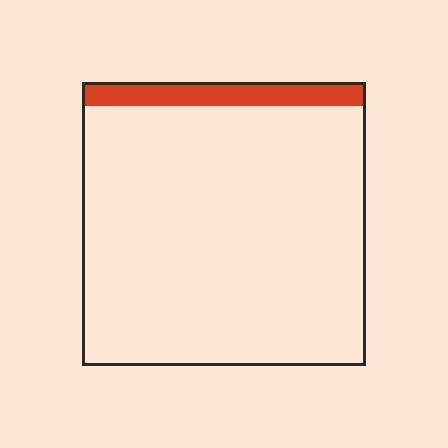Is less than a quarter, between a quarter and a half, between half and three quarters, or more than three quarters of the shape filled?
Less than a quarter.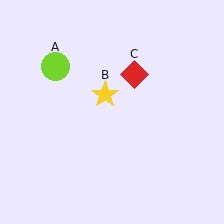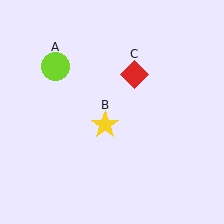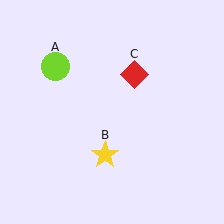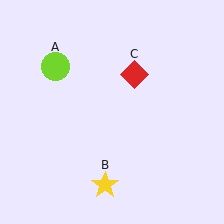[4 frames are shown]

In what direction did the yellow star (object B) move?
The yellow star (object B) moved down.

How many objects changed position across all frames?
1 object changed position: yellow star (object B).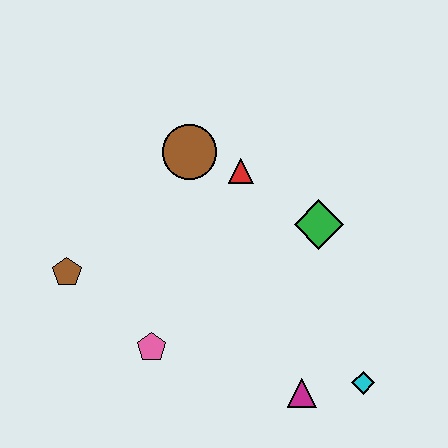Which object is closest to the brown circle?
The red triangle is closest to the brown circle.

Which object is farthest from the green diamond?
The brown pentagon is farthest from the green diamond.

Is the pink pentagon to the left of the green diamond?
Yes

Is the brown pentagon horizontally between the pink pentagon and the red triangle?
No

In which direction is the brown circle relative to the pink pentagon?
The brown circle is above the pink pentagon.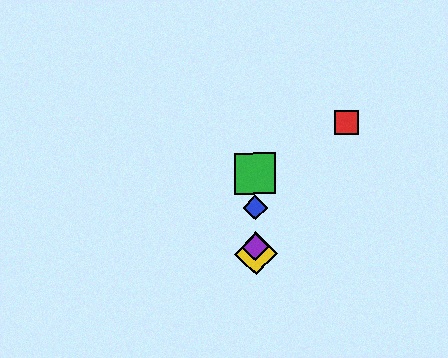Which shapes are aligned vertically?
The blue diamond, the green square, the yellow diamond, the purple diamond are aligned vertically.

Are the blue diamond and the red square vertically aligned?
No, the blue diamond is at x≈255 and the red square is at x≈347.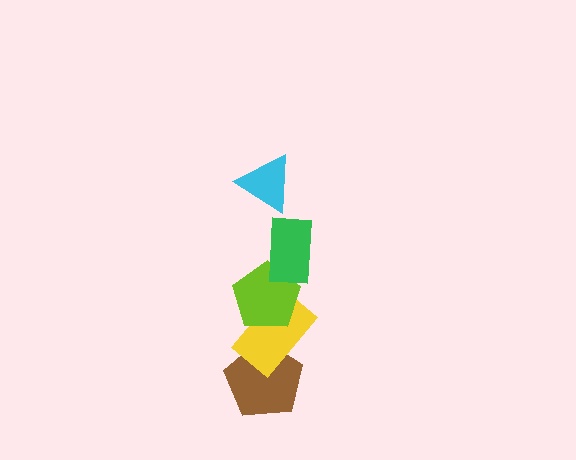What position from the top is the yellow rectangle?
The yellow rectangle is 4th from the top.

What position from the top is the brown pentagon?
The brown pentagon is 5th from the top.